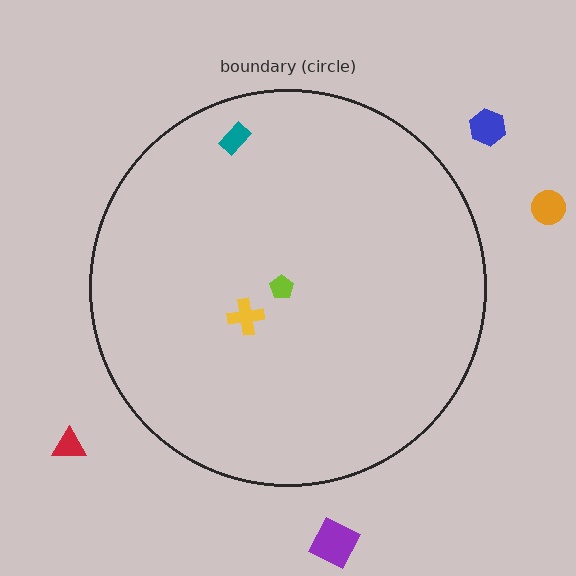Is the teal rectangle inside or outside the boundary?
Inside.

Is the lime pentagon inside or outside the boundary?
Inside.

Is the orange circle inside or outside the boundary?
Outside.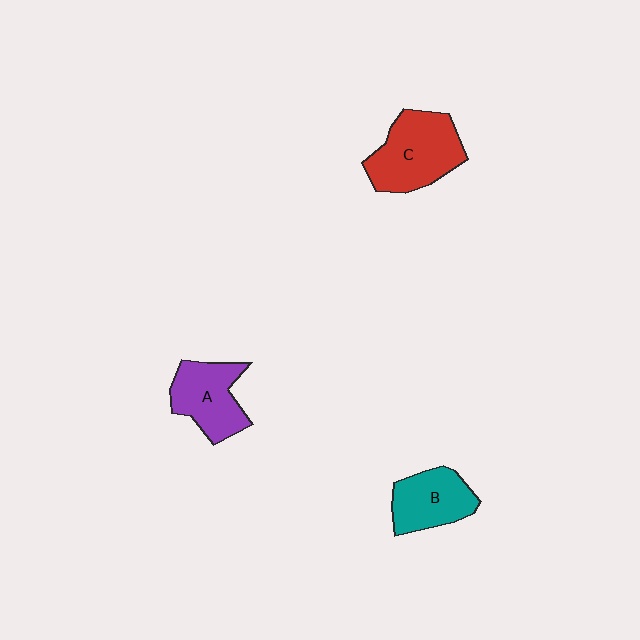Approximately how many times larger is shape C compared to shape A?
Approximately 1.3 times.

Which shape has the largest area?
Shape C (red).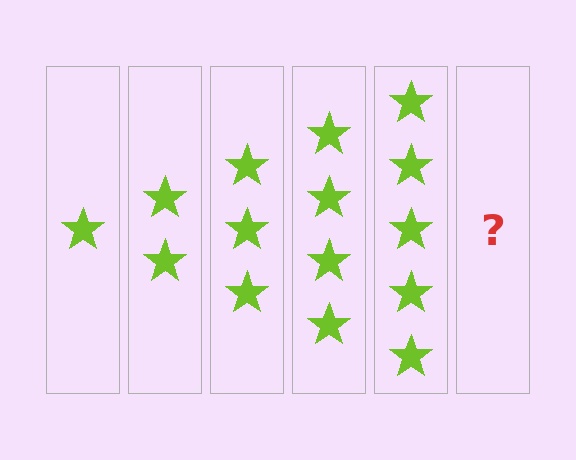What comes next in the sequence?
The next element should be 6 stars.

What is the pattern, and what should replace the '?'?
The pattern is that each step adds one more star. The '?' should be 6 stars.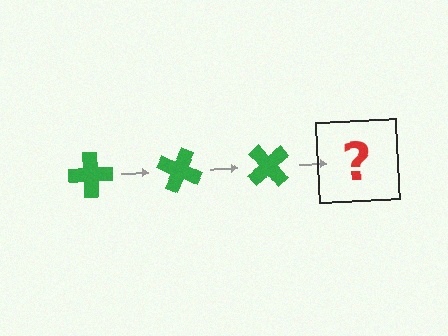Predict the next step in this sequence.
The next step is a green cross rotated 75 degrees.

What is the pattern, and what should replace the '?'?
The pattern is that the cross rotates 25 degrees each step. The '?' should be a green cross rotated 75 degrees.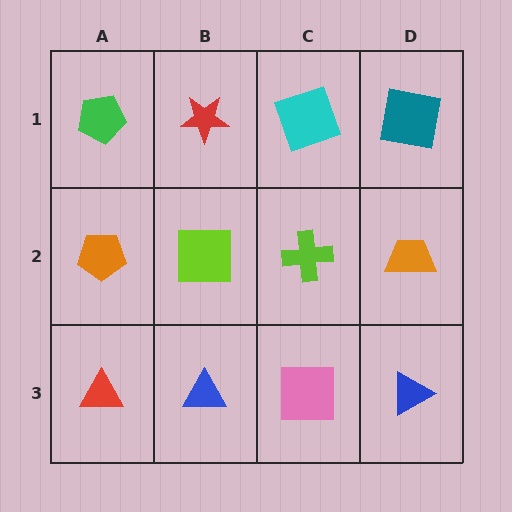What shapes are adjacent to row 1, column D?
An orange trapezoid (row 2, column D), a cyan square (row 1, column C).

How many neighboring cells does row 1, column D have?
2.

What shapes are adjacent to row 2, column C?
A cyan square (row 1, column C), a pink square (row 3, column C), a lime square (row 2, column B), an orange trapezoid (row 2, column D).